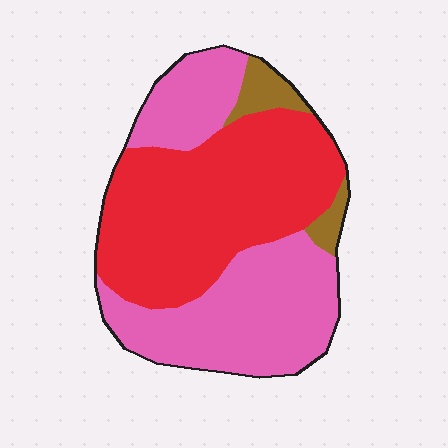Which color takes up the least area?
Brown, at roughly 5%.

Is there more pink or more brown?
Pink.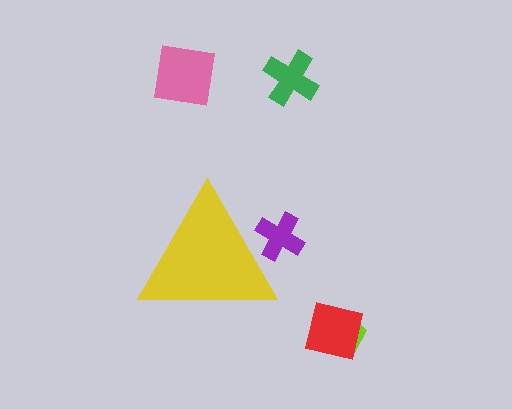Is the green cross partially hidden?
No, the green cross is fully visible.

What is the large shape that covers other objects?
A yellow triangle.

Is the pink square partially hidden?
No, the pink square is fully visible.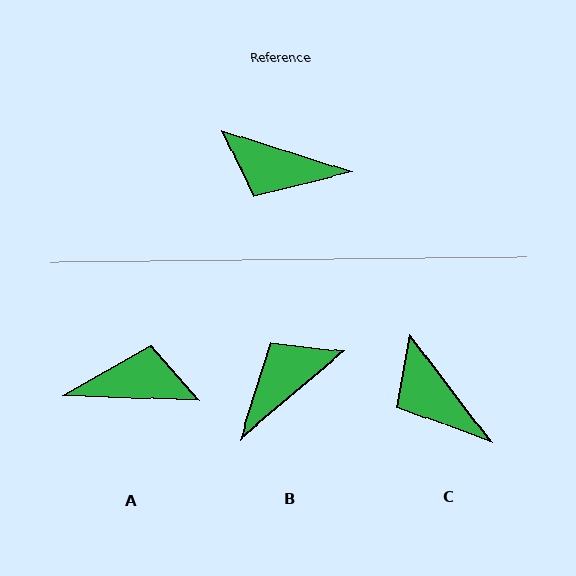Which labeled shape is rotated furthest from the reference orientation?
A, about 164 degrees away.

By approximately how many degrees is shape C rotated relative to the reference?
Approximately 34 degrees clockwise.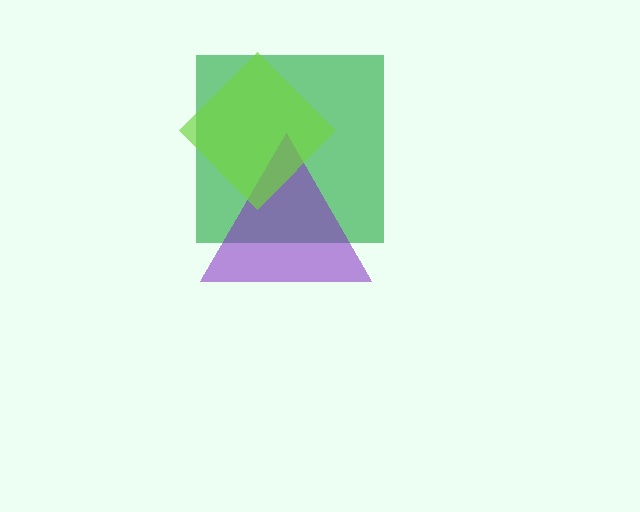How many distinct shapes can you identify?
There are 3 distinct shapes: a green square, a purple triangle, a lime diamond.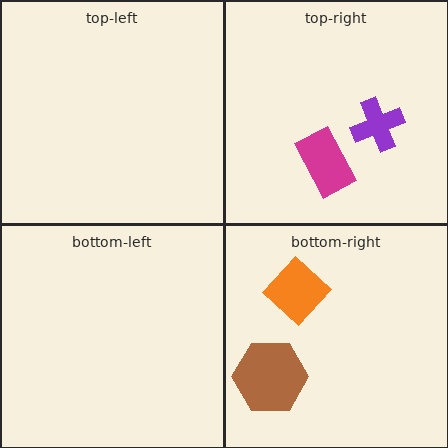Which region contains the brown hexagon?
The bottom-right region.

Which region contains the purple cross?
The top-right region.